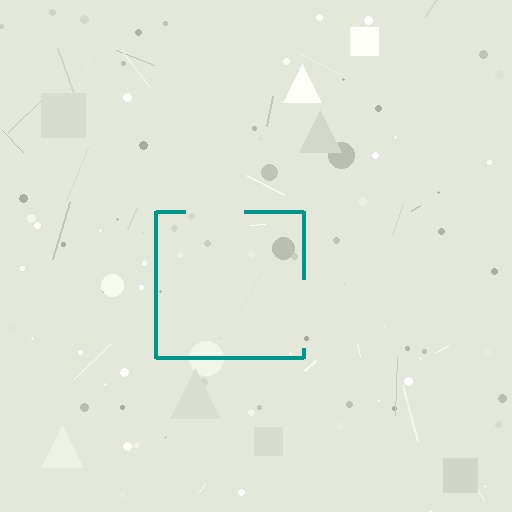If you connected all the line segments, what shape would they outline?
They would outline a square.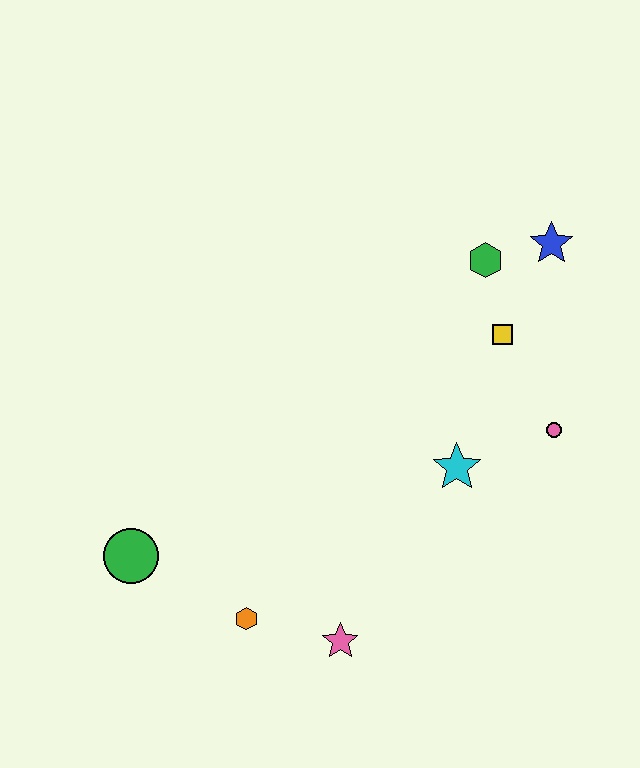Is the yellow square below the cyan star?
No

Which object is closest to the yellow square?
The green hexagon is closest to the yellow square.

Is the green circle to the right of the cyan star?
No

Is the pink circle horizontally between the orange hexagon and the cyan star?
No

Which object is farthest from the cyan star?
The green circle is farthest from the cyan star.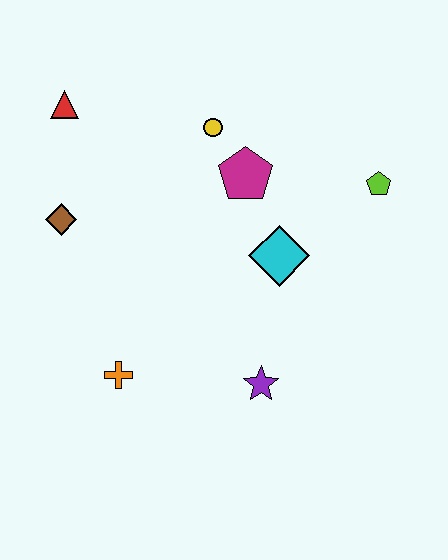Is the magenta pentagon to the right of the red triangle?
Yes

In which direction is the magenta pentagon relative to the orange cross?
The magenta pentagon is above the orange cross.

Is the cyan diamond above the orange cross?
Yes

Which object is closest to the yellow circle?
The magenta pentagon is closest to the yellow circle.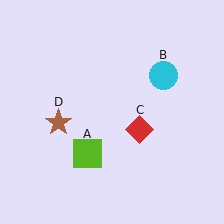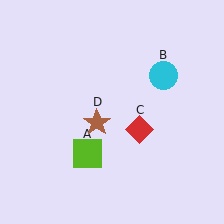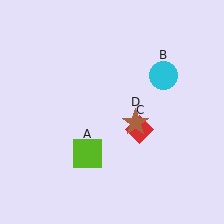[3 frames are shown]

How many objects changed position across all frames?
1 object changed position: brown star (object D).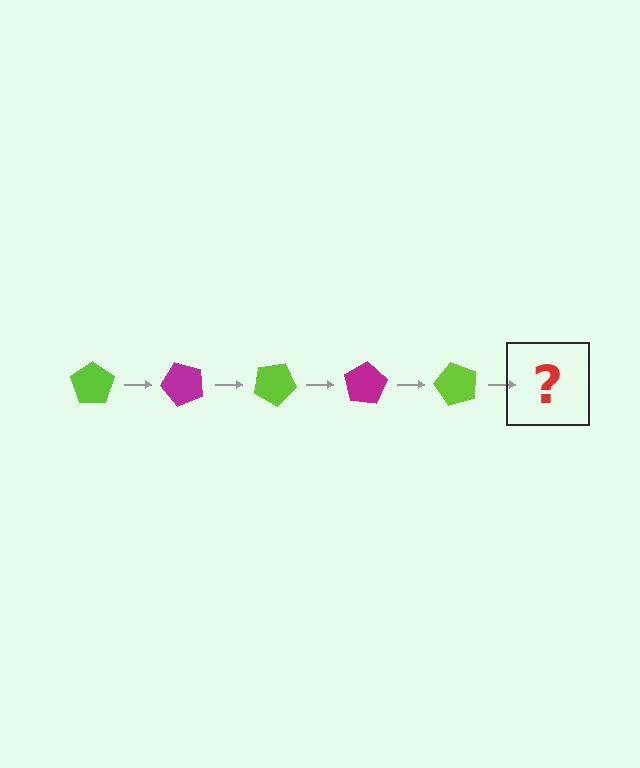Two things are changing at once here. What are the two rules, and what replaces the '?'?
The two rules are that it rotates 50 degrees each step and the color cycles through lime and magenta. The '?' should be a magenta pentagon, rotated 250 degrees from the start.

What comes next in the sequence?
The next element should be a magenta pentagon, rotated 250 degrees from the start.